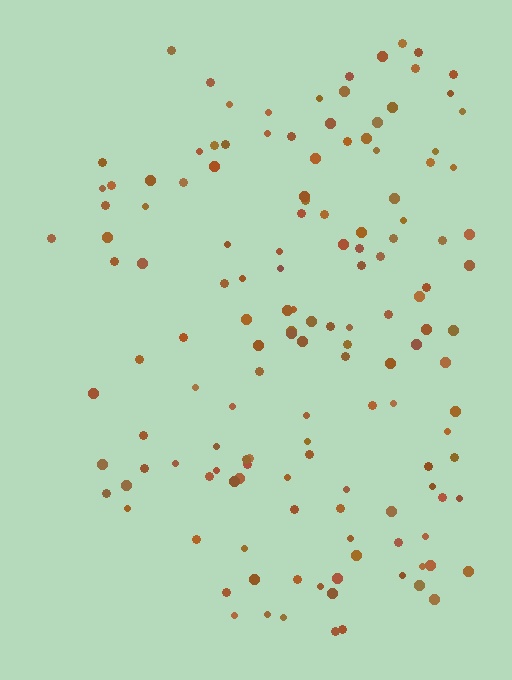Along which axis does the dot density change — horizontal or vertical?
Horizontal.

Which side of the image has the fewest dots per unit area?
The left.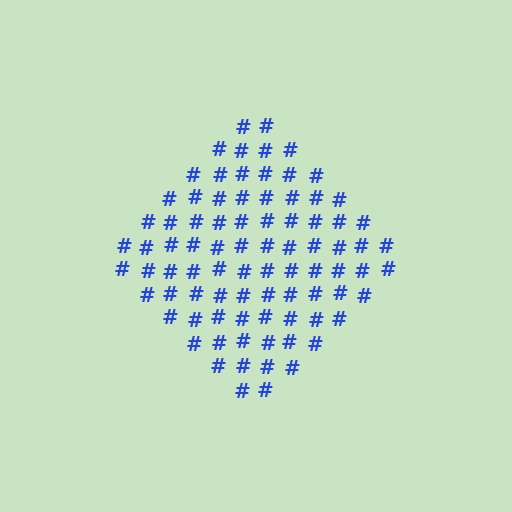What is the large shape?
The large shape is a diamond.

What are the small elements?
The small elements are hash symbols.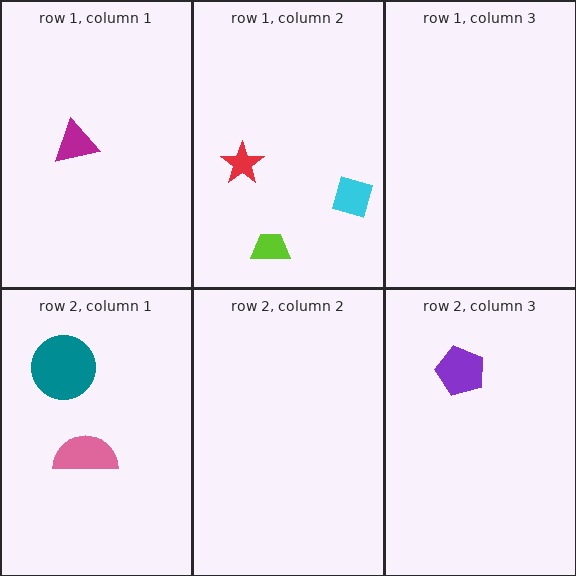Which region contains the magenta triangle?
The row 1, column 1 region.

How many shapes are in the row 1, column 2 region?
3.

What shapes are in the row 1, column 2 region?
The red star, the lime trapezoid, the cyan diamond.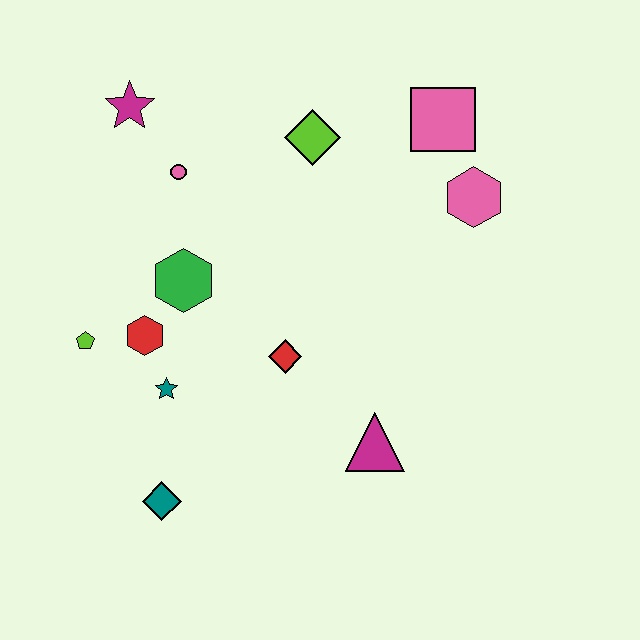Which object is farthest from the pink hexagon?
The teal diamond is farthest from the pink hexagon.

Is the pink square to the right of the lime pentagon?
Yes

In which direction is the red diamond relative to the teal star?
The red diamond is to the right of the teal star.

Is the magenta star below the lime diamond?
No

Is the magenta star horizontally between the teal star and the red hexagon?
No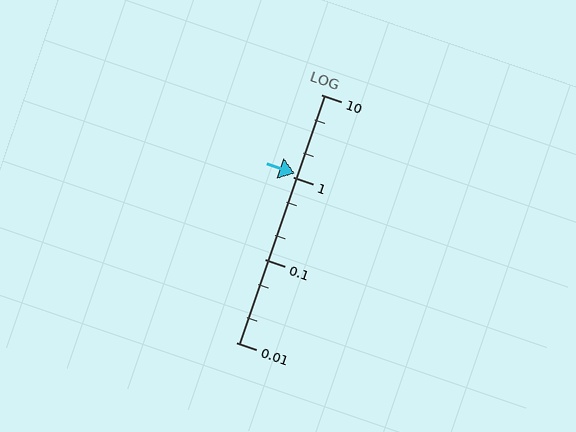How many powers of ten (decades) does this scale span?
The scale spans 3 decades, from 0.01 to 10.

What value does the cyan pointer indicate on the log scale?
The pointer indicates approximately 1.1.